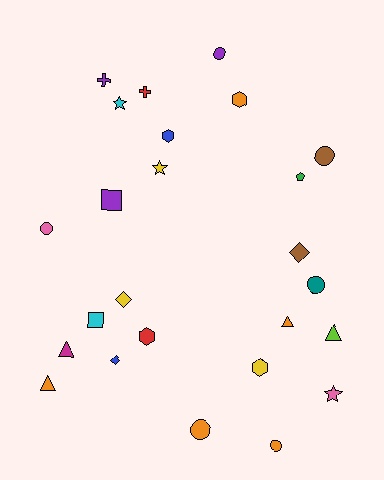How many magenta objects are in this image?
There is 1 magenta object.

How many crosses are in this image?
There are 2 crosses.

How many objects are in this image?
There are 25 objects.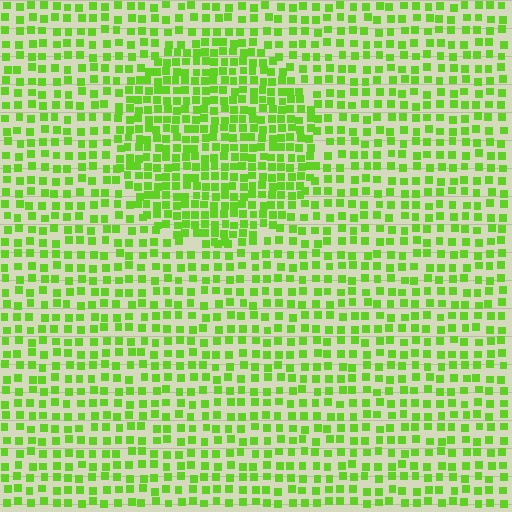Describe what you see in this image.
The image contains small lime elements arranged at two different densities. A circle-shaped region is visible where the elements are more densely packed than the surrounding area.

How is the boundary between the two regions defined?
The boundary is defined by a change in element density (approximately 1.7x ratio). All elements are the same color, size, and shape.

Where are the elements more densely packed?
The elements are more densely packed inside the circle boundary.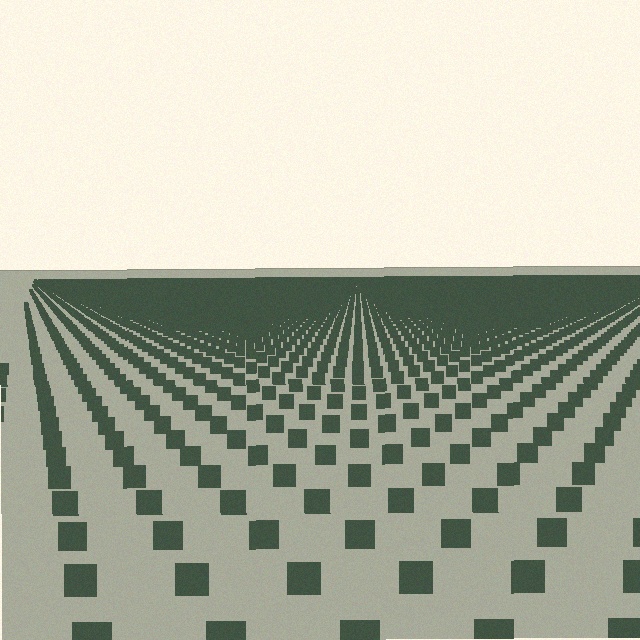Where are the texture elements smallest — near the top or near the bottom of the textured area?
Near the top.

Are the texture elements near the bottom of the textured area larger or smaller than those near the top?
Larger. Near the bottom, elements are closer to the viewer and appear at a bigger on-screen size.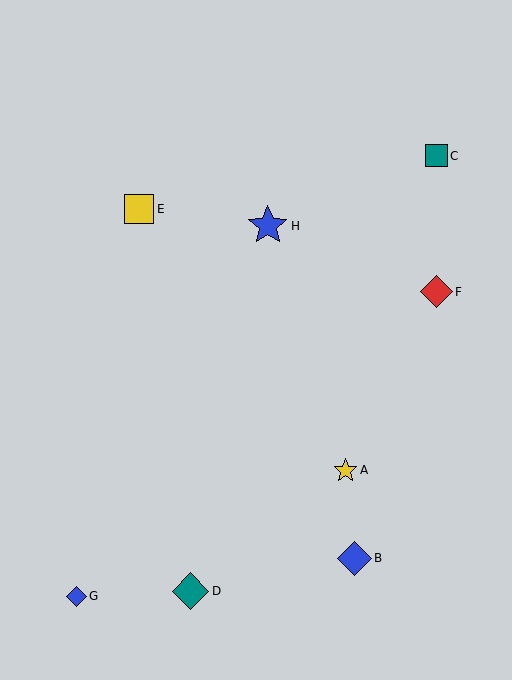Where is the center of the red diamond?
The center of the red diamond is at (436, 292).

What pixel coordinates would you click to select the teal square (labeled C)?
Click at (436, 156) to select the teal square C.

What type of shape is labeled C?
Shape C is a teal square.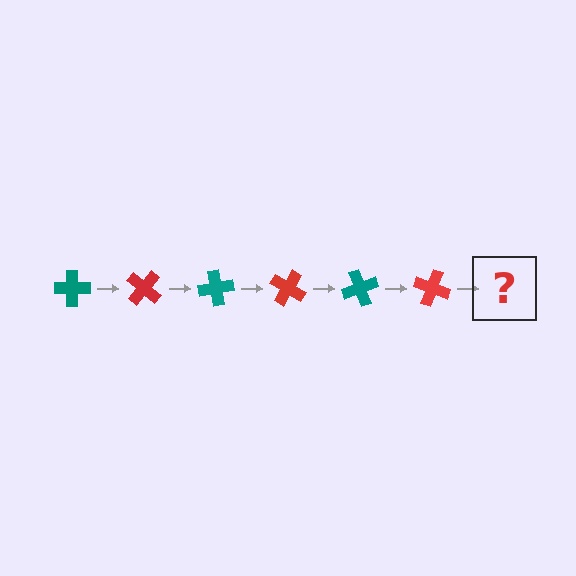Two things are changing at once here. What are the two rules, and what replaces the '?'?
The two rules are that it rotates 40 degrees each step and the color cycles through teal and red. The '?' should be a teal cross, rotated 240 degrees from the start.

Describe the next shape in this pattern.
It should be a teal cross, rotated 240 degrees from the start.